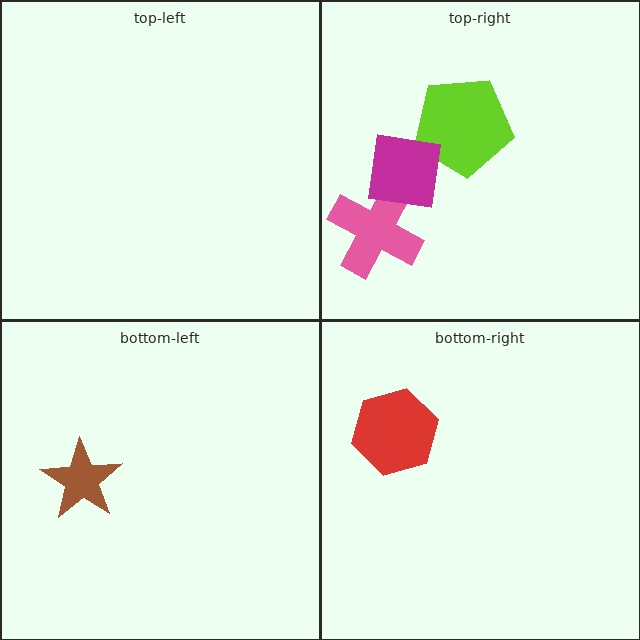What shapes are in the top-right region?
The lime pentagon, the pink cross, the magenta square.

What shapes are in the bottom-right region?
The red hexagon.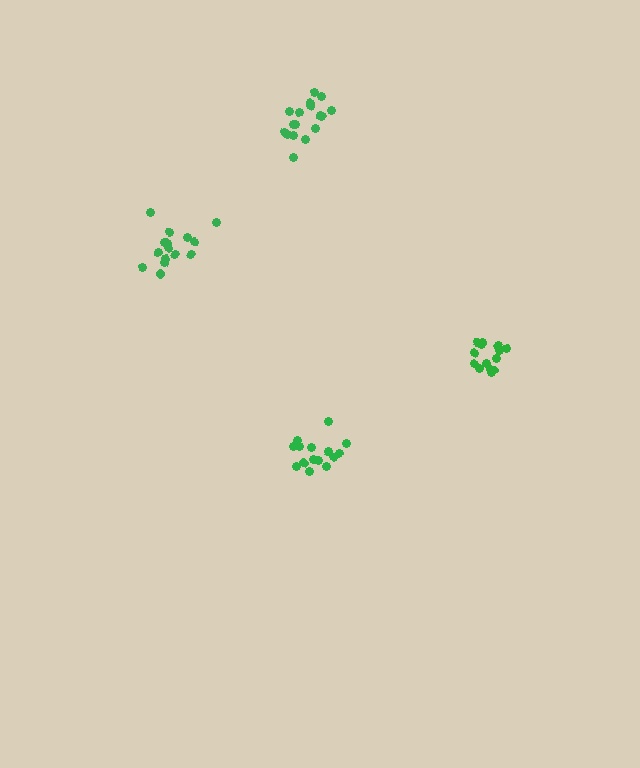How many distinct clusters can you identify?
There are 4 distinct clusters.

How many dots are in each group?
Group 1: 15 dots, Group 2: 14 dots, Group 3: 17 dots, Group 4: 15 dots (61 total).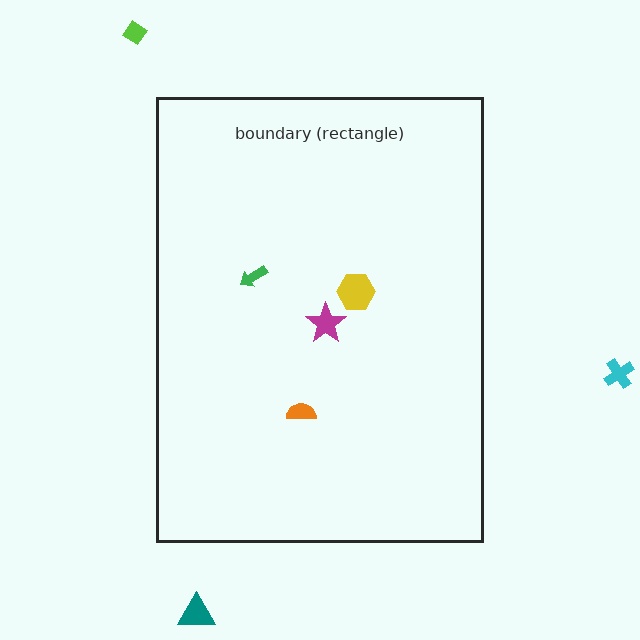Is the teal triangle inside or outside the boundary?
Outside.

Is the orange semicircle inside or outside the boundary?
Inside.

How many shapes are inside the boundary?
4 inside, 3 outside.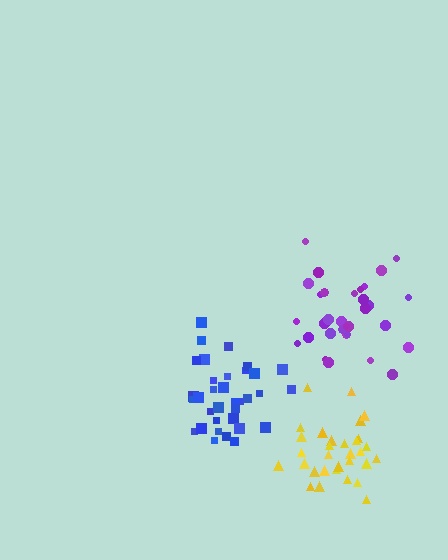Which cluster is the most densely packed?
Yellow.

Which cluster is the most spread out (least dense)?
Blue.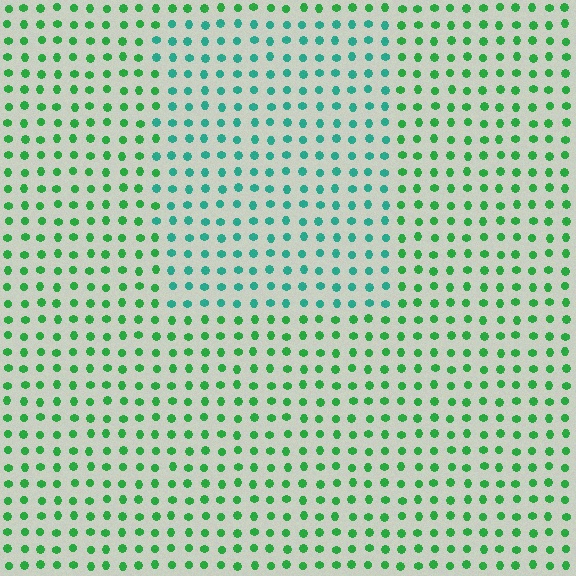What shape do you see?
I see a rectangle.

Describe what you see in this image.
The image is filled with small green elements in a uniform arrangement. A rectangle-shaped region is visible where the elements are tinted to a slightly different hue, forming a subtle color boundary.